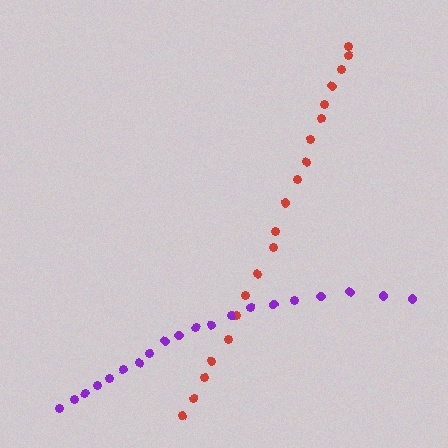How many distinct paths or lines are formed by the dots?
There are 2 distinct paths.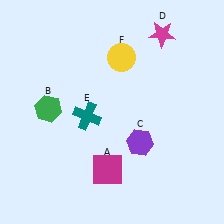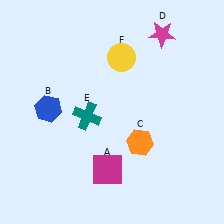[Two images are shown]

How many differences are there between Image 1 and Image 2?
There are 2 differences between the two images.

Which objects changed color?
B changed from green to blue. C changed from purple to orange.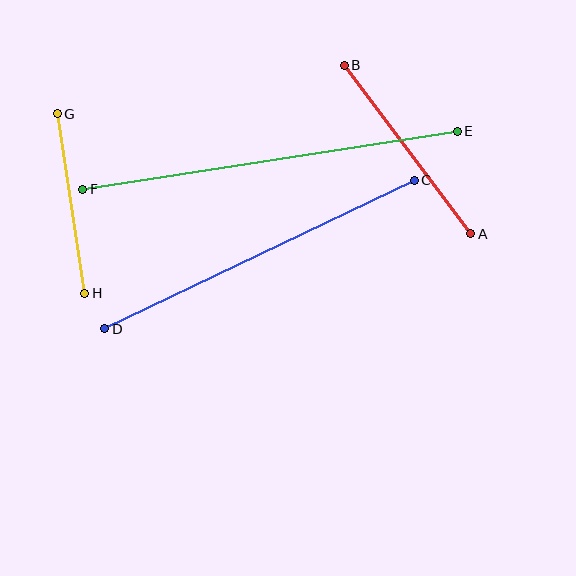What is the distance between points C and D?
The distance is approximately 343 pixels.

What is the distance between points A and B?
The distance is approximately 211 pixels.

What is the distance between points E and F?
The distance is approximately 379 pixels.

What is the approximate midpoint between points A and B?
The midpoint is at approximately (408, 149) pixels.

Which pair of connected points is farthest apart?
Points E and F are farthest apart.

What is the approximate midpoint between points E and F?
The midpoint is at approximately (270, 160) pixels.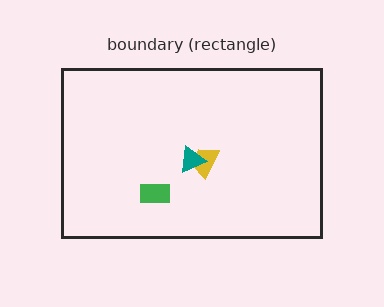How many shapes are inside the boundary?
3 inside, 0 outside.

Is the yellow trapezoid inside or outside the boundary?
Inside.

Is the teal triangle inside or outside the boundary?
Inside.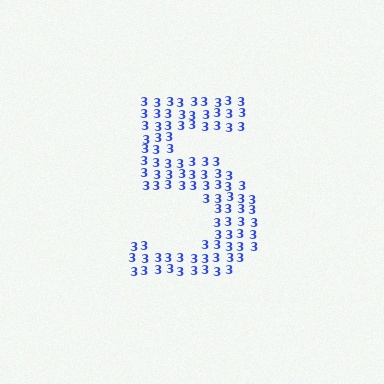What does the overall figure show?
The overall figure shows the digit 5.